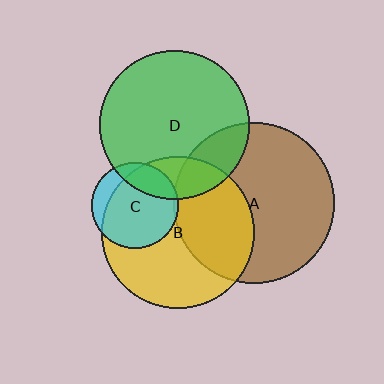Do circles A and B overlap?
Yes.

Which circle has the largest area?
Circle A (brown).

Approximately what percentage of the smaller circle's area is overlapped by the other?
Approximately 40%.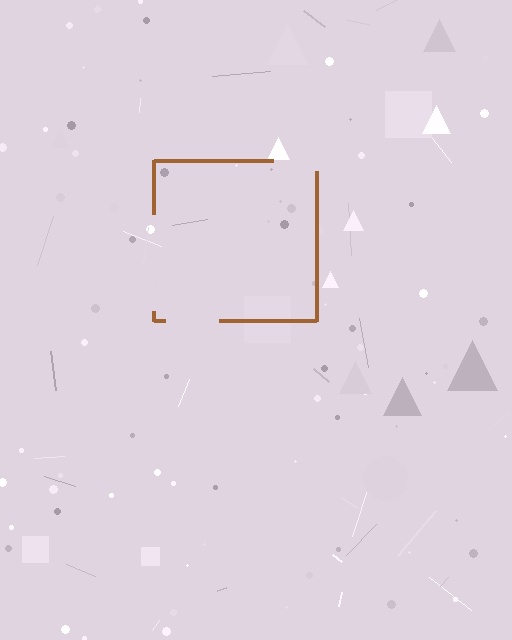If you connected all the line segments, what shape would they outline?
They would outline a square.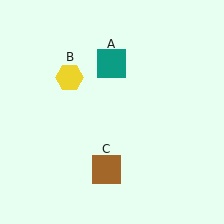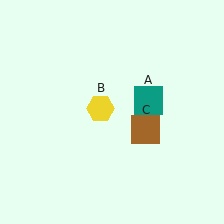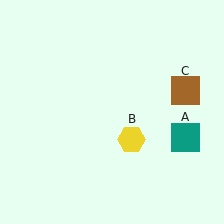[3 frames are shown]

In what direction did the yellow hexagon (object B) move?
The yellow hexagon (object B) moved down and to the right.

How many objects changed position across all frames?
3 objects changed position: teal square (object A), yellow hexagon (object B), brown square (object C).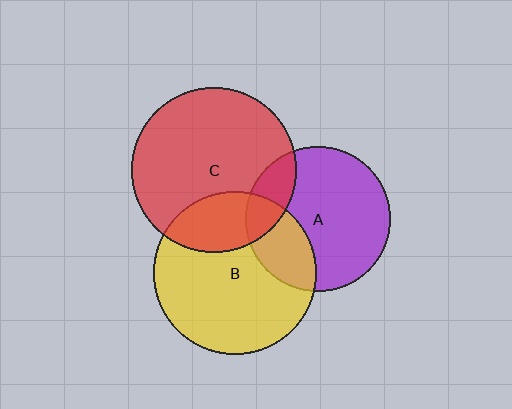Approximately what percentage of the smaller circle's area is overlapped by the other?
Approximately 15%.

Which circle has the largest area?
Circle C (red).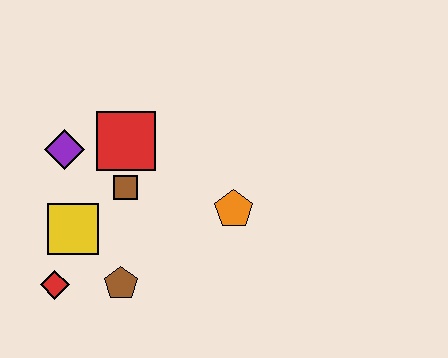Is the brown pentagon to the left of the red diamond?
No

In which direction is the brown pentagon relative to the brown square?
The brown pentagon is below the brown square.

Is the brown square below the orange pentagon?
No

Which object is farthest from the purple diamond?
The orange pentagon is farthest from the purple diamond.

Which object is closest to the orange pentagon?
The brown square is closest to the orange pentagon.